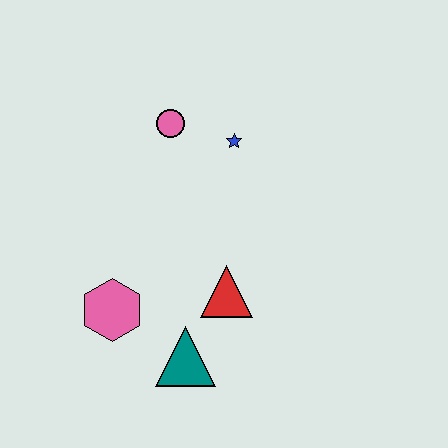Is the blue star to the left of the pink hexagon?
No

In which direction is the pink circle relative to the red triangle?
The pink circle is above the red triangle.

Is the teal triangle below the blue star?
Yes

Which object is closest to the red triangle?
The teal triangle is closest to the red triangle.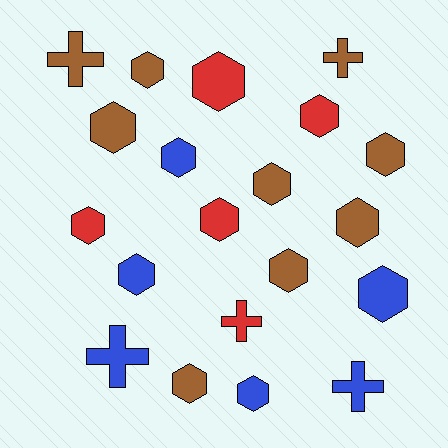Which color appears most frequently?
Brown, with 9 objects.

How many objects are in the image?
There are 20 objects.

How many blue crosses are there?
There are 2 blue crosses.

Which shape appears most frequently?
Hexagon, with 15 objects.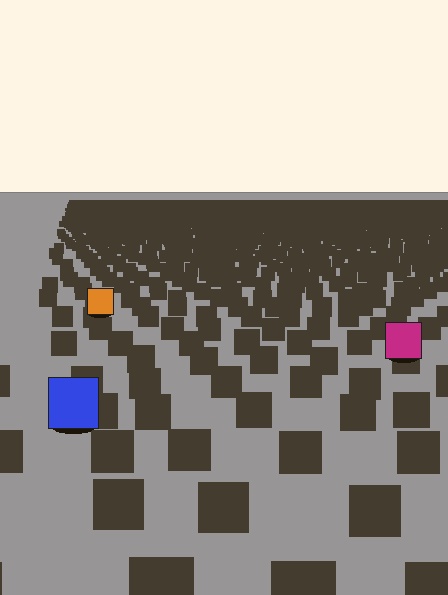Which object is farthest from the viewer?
The orange square is farthest from the viewer. It appears smaller and the ground texture around it is denser.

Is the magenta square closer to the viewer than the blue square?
No. The blue square is closer — you can tell from the texture gradient: the ground texture is coarser near it.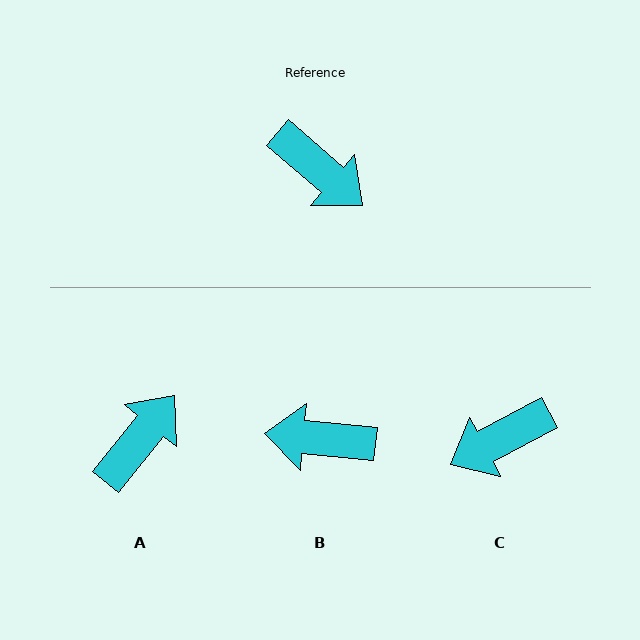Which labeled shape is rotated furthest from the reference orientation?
B, about 144 degrees away.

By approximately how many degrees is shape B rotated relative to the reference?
Approximately 144 degrees clockwise.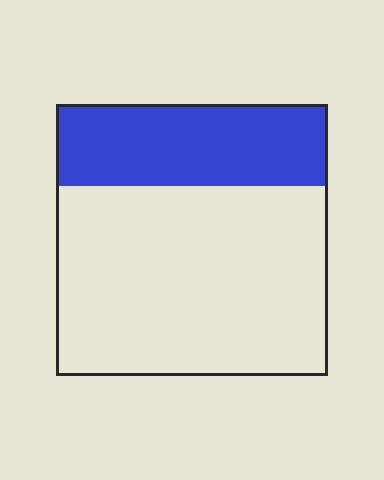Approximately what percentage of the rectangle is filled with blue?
Approximately 30%.